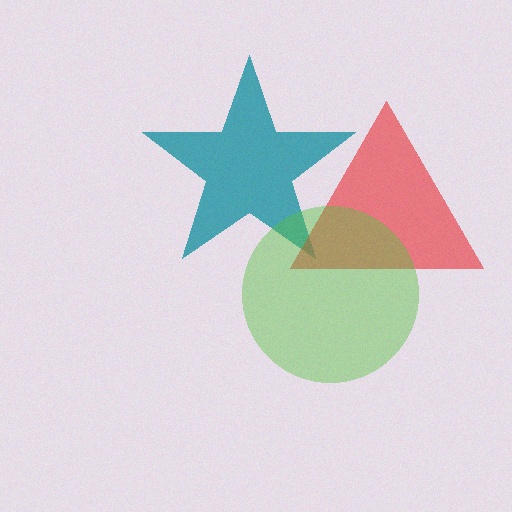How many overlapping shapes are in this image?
There are 3 overlapping shapes in the image.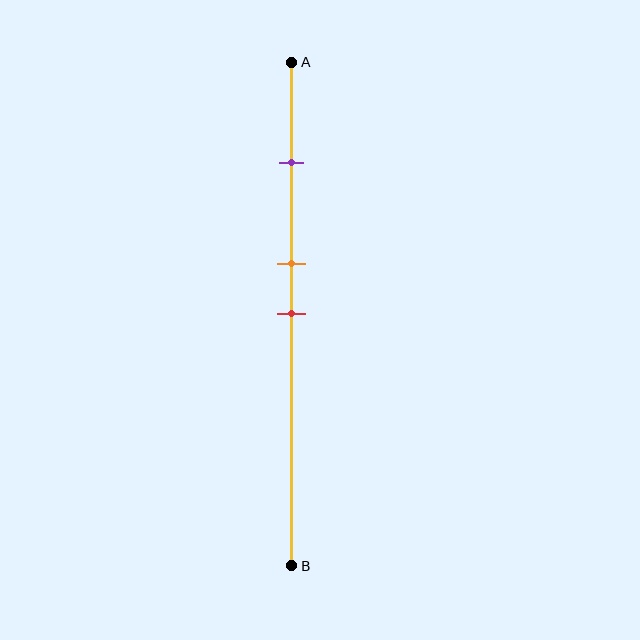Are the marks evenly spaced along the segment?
No, the marks are not evenly spaced.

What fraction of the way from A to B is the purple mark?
The purple mark is approximately 20% (0.2) of the way from A to B.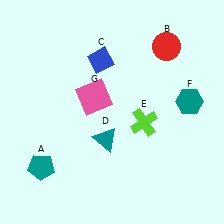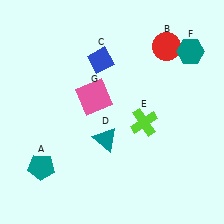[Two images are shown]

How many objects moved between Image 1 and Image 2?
1 object moved between the two images.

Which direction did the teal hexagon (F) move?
The teal hexagon (F) moved up.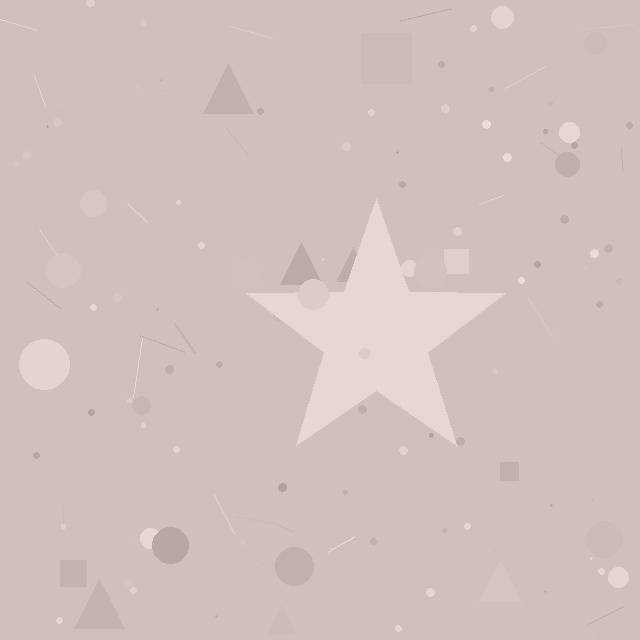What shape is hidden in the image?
A star is hidden in the image.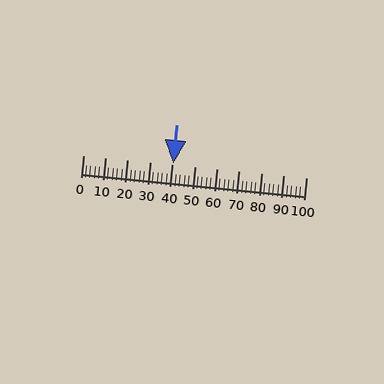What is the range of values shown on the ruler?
The ruler shows values from 0 to 100.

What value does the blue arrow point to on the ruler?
The blue arrow points to approximately 40.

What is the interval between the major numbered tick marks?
The major tick marks are spaced 10 units apart.